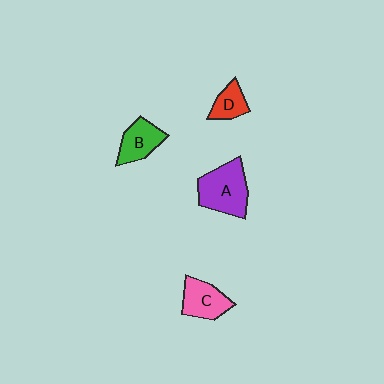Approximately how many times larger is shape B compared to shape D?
Approximately 1.4 times.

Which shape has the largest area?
Shape A (purple).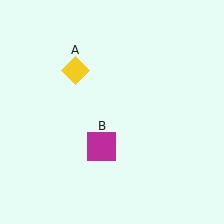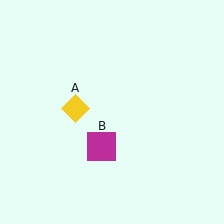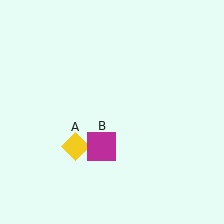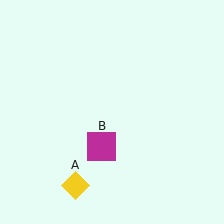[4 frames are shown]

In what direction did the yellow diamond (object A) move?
The yellow diamond (object A) moved down.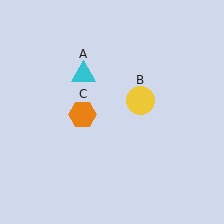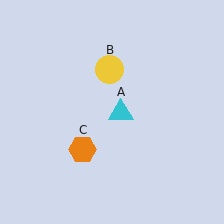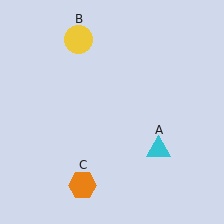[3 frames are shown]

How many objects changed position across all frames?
3 objects changed position: cyan triangle (object A), yellow circle (object B), orange hexagon (object C).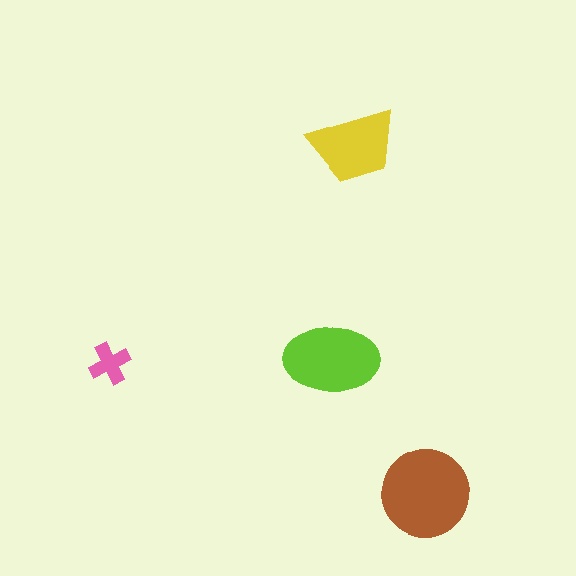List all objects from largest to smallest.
The brown circle, the lime ellipse, the yellow trapezoid, the pink cross.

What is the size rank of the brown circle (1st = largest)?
1st.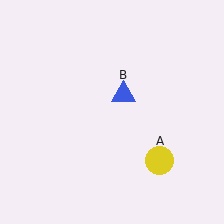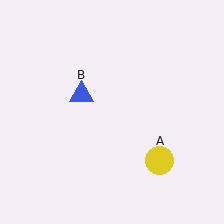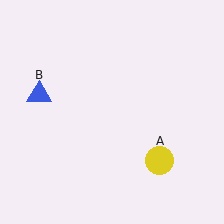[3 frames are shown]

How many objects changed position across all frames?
1 object changed position: blue triangle (object B).